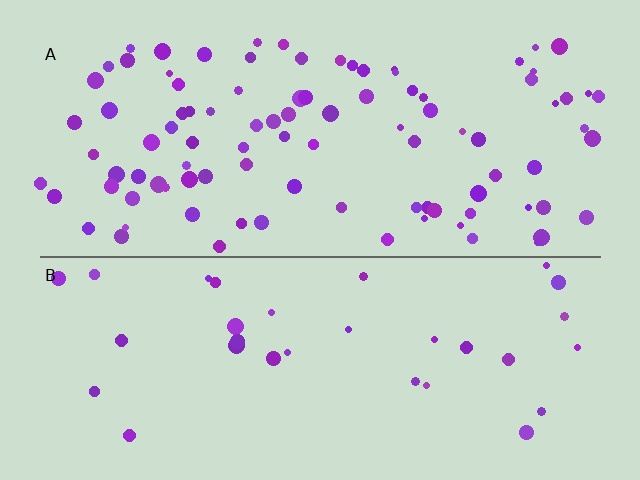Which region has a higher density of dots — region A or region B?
A (the top).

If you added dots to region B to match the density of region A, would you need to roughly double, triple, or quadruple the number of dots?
Approximately triple.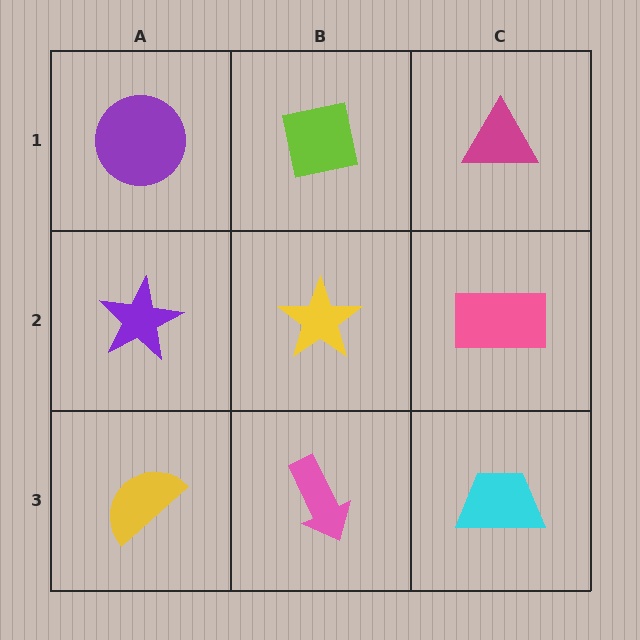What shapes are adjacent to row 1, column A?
A purple star (row 2, column A), a lime square (row 1, column B).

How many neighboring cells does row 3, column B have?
3.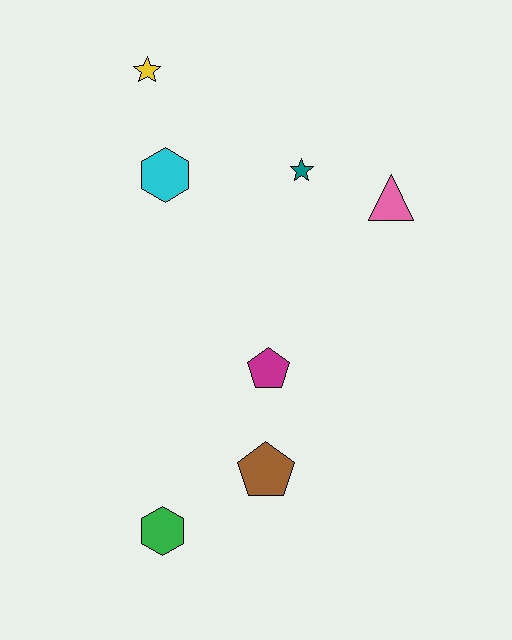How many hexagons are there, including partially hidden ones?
There are 2 hexagons.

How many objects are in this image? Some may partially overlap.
There are 7 objects.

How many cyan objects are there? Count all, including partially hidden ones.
There is 1 cyan object.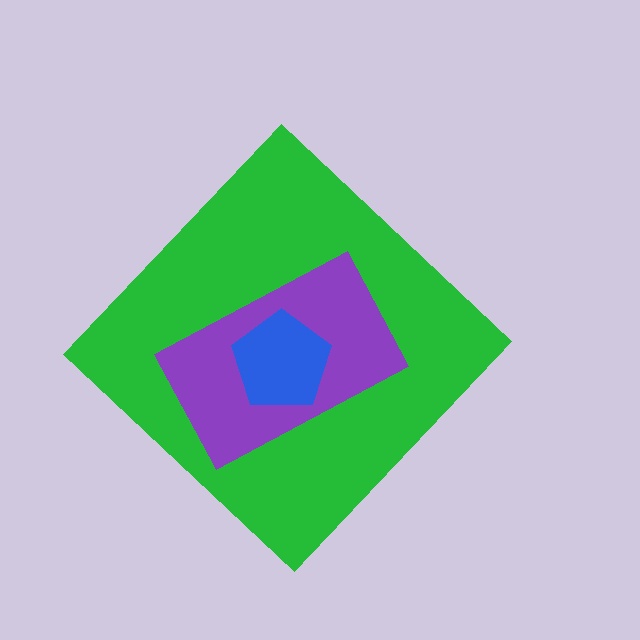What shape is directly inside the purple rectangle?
The blue pentagon.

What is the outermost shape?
The green diamond.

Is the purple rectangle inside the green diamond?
Yes.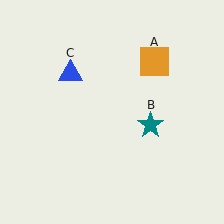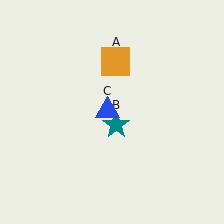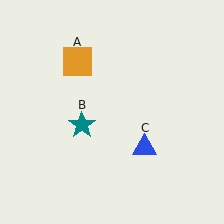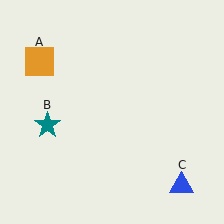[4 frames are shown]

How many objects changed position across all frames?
3 objects changed position: orange square (object A), teal star (object B), blue triangle (object C).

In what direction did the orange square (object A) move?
The orange square (object A) moved left.